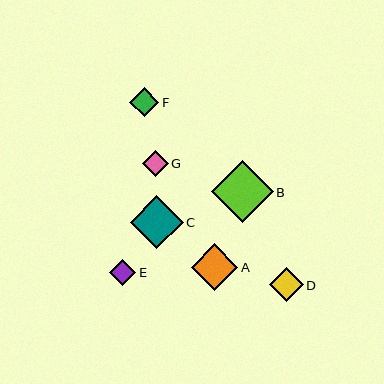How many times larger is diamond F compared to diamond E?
Diamond F is approximately 1.1 times the size of diamond E.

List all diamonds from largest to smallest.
From largest to smallest: B, C, A, D, F, E, G.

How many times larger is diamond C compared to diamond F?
Diamond C is approximately 1.8 times the size of diamond F.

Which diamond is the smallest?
Diamond G is the smallest with a size of approximately 26 pixels.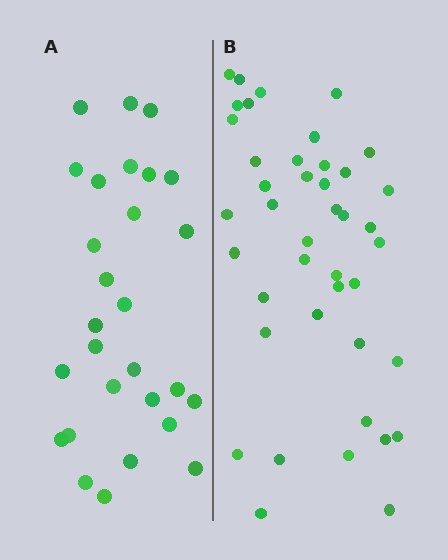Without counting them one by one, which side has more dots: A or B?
Region B (the right region) has more dots.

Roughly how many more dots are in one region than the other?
Region B has approximately 15 more dots than region A.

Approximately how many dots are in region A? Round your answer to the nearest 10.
About 30 dots. (The exact count is 28, which rounds to 30.)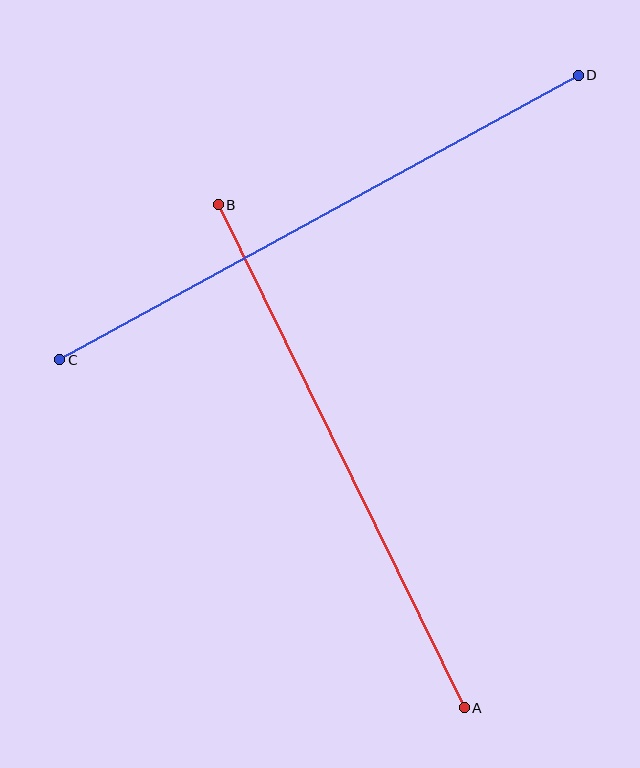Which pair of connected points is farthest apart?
Points C and D are farthest apart.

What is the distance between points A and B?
The distance is approximately 560 pixels.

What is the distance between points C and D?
The distance is approximately 591 pixels.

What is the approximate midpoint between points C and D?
The midpoint is at approximately (319, 217) pixels.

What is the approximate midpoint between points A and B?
The midpoint is at approximately (341, 456) pixels.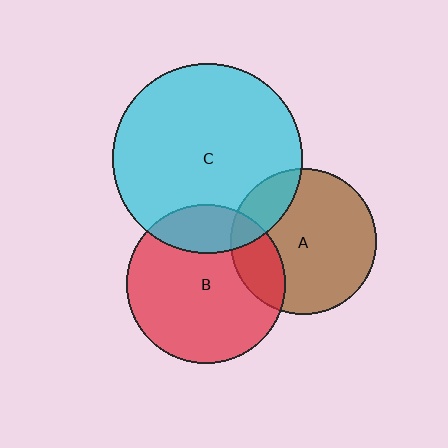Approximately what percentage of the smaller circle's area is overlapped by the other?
Approximately 20%.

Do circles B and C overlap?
Yes.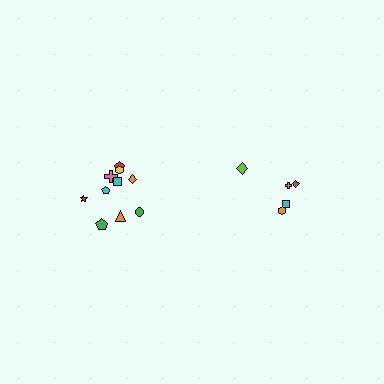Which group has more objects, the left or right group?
The left group.